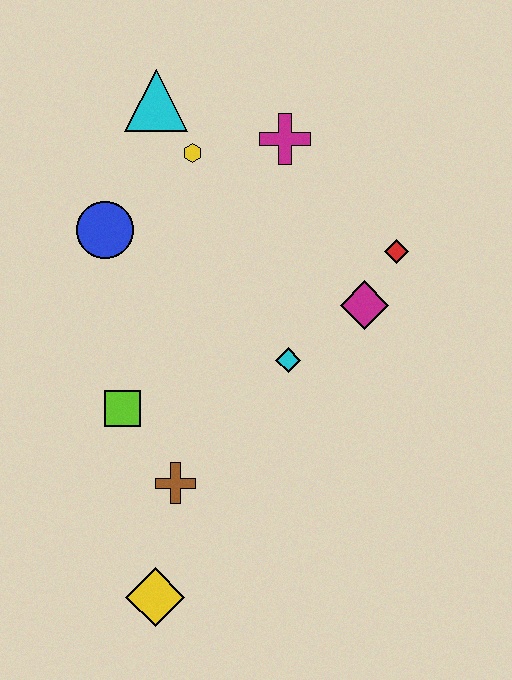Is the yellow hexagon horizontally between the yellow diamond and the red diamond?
Yes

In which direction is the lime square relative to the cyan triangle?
The lime square is below the cyan triangle.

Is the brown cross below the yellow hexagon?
Yes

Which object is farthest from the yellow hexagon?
The yellow diamond is farthest from the yellow hexagon.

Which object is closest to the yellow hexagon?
The cyan triangle is closest to the yellow hexagon.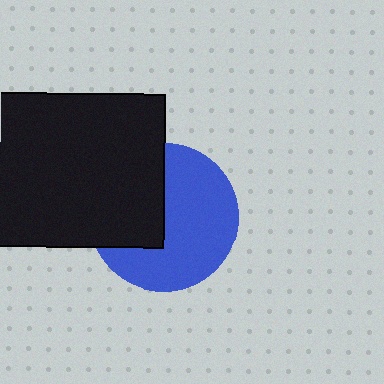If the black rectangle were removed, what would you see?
You would see the complete blue circle.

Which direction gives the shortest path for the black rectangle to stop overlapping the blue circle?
Moving left gives the shortest separation.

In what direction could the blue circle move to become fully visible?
The blue circle could move right. That would shift it out from behind the black rectangle entirely.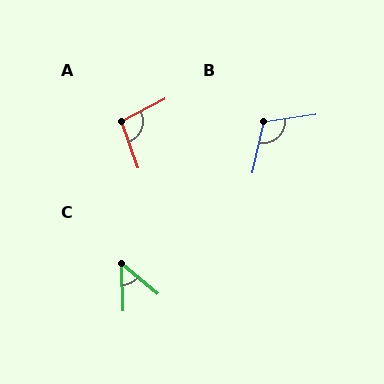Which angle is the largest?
B, at approximately 110 degrees.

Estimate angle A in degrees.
Approximately 98 degrees.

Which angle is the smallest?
C, at approximately 48 degrees.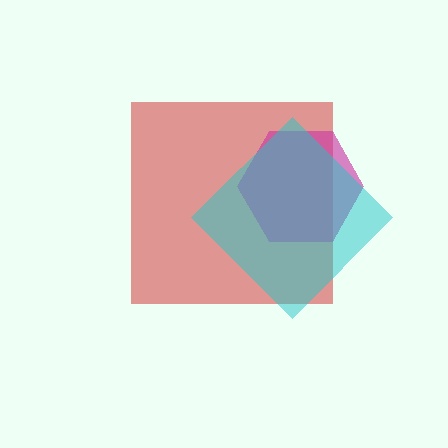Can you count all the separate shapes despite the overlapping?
Yes, there are 3 separate shapes.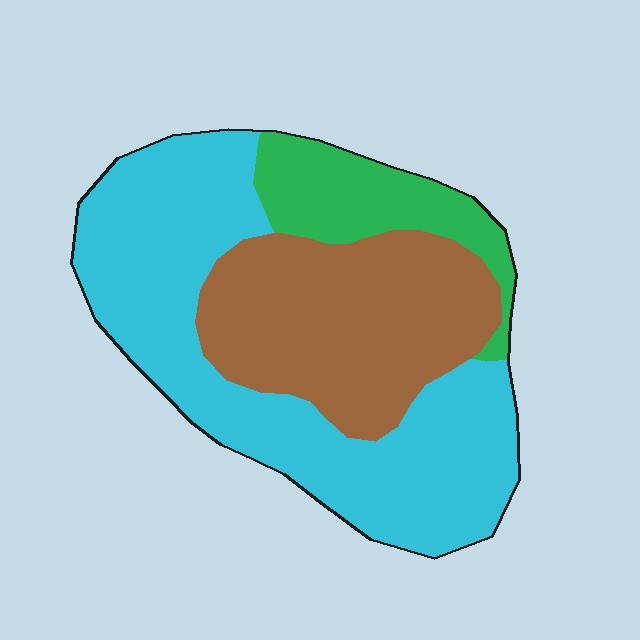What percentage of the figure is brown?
Brown covers around 35% of the figure.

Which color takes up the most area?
Cyan, at roughly 50%.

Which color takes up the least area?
Green, at roughly 15%.